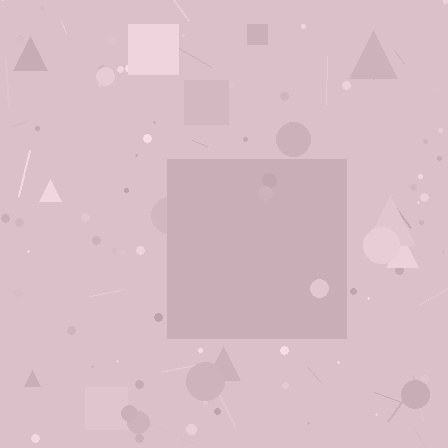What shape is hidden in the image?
A square is hidden in the image.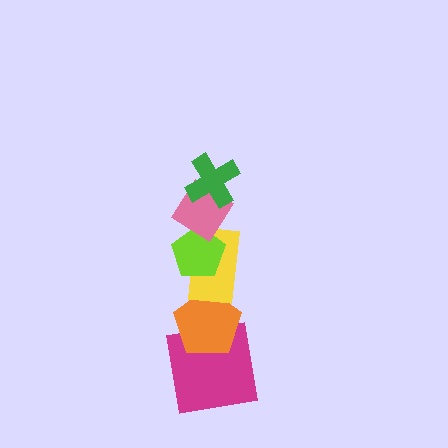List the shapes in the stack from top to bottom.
From top to bottom: the green cross, the pink diamond, the lime pentagon, the yellow rectangle, the orange pentagon, the magenta square.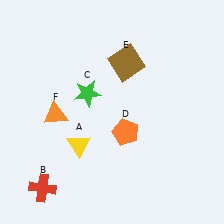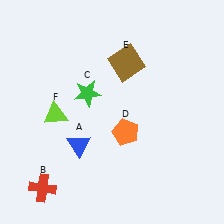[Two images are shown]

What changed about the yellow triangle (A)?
In Image 1, A is yellow. In Image 2, it changed to blue.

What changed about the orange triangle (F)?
In Image 1, F is orange. In Image 2, it changed to lime.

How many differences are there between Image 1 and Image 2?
There are 2 differences between the two images.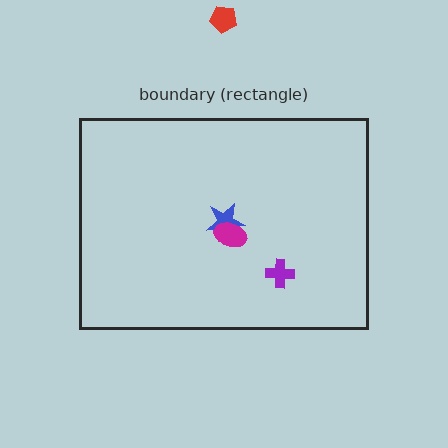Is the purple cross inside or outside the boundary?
Inside.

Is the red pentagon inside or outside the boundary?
Outside.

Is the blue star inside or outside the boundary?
Inside.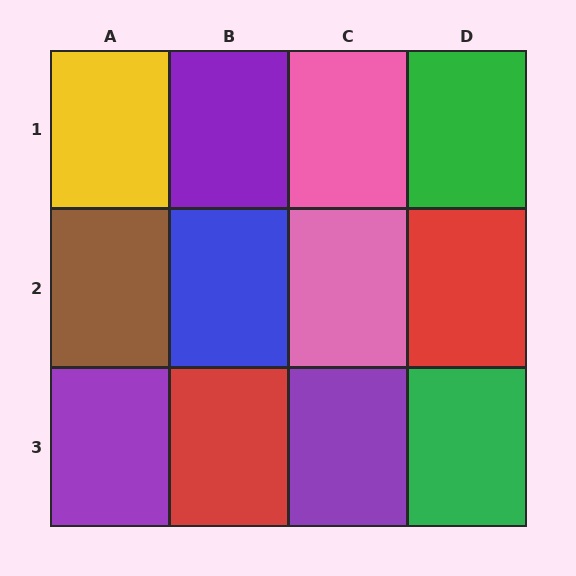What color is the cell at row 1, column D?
Green.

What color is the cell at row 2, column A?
Brown.